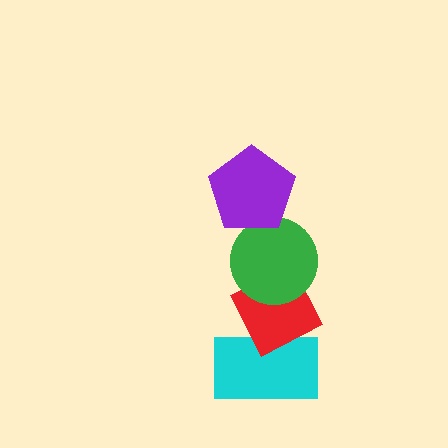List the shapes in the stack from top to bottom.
From top to bottom: the purple pentagon, the green circle, the red diamond, the cyan rectangle.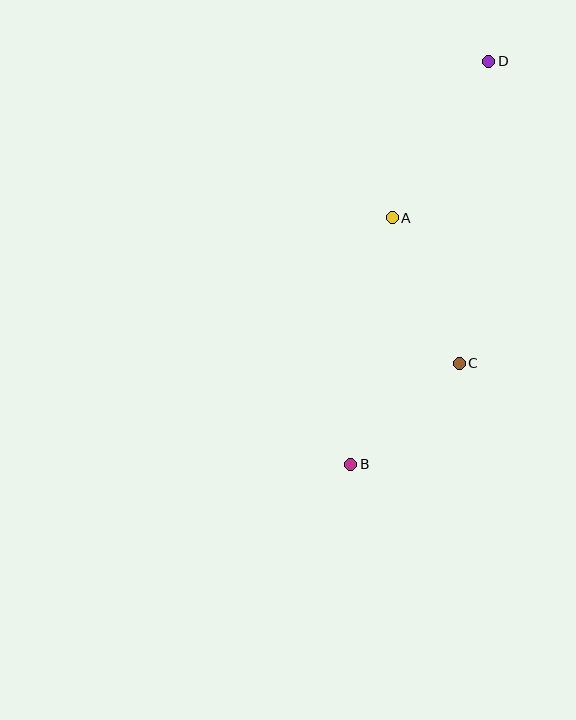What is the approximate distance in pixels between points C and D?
The distance between C and D is approximately 304 pixels.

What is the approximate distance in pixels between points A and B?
The distance between A and B is approximately 250 pixels.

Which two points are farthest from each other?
Points B and D are farthest from each other.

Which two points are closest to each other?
Points B and C are closest to each other.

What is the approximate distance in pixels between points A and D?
The distance between A and D is approximately 184 pixels.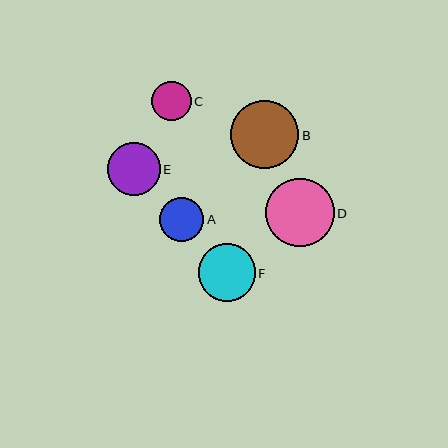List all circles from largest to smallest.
From largest to smallest: B, D, F, E, A, C.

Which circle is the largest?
Circle B is the largest with a size of approximately 68 pixels.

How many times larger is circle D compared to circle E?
Circle D is approximately 1.3 times the size of circle E.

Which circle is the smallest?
Circle C is the smallest with a size of approximately 39 pixels.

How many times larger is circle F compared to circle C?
Circle F is approximately 1.5 times the size of circle C.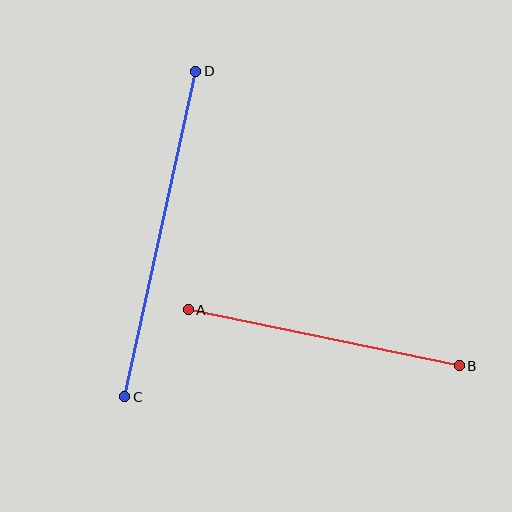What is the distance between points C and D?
The distance is approximately 333 pixels.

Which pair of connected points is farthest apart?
Points C and D are farthest apart.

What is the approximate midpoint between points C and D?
The midpoint is at approximately (160, 234) pixels.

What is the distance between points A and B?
The distance is approximately 277 pixels.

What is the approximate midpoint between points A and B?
The midpoint is at approximately (324, 338) pixels.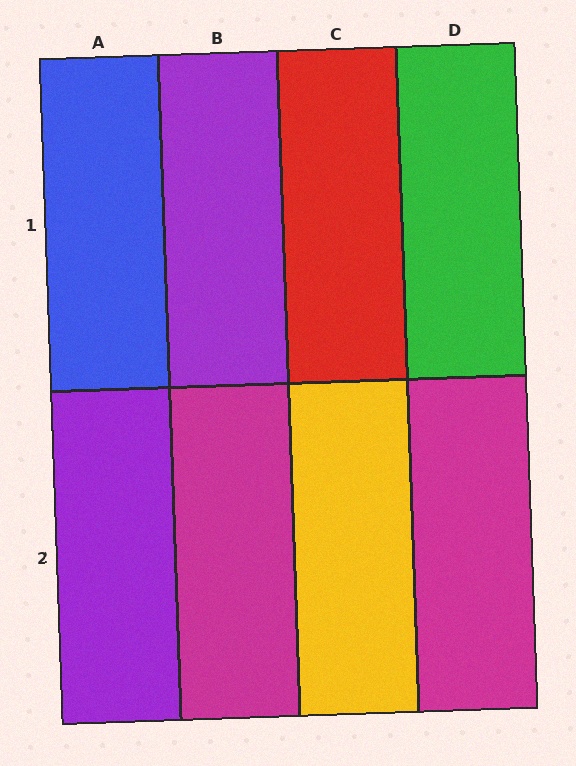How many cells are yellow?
1 cell is yellow.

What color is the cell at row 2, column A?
Purple.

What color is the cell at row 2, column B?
Magenta.